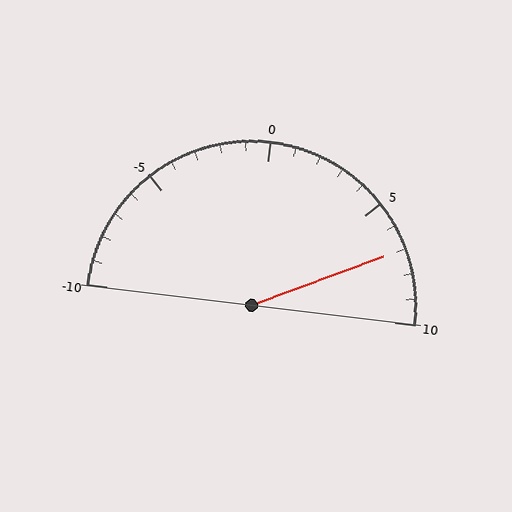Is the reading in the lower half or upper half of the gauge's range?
The reading is in the upper half of the range (-10 to 10).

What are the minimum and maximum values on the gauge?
The gauge ranges from -10 to 10.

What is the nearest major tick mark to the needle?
The nearest major tick mark is 5.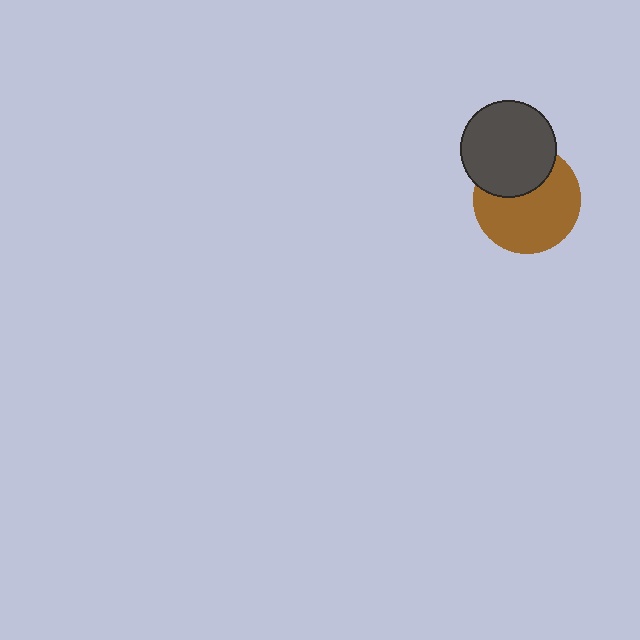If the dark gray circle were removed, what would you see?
You would see the complete brown circle.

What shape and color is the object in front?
The object in front is a dark gray circle.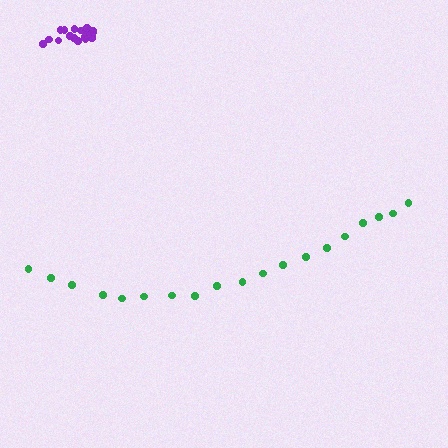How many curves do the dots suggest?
There are 2 distinct paths.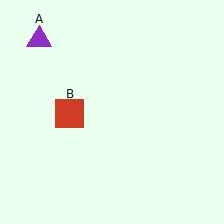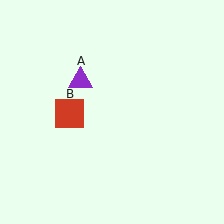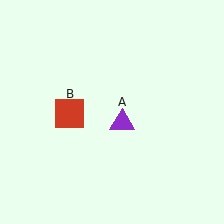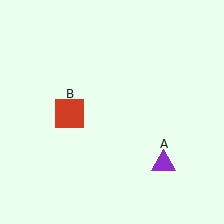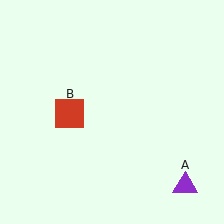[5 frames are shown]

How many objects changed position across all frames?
1 object changed position: purple triangle (object A).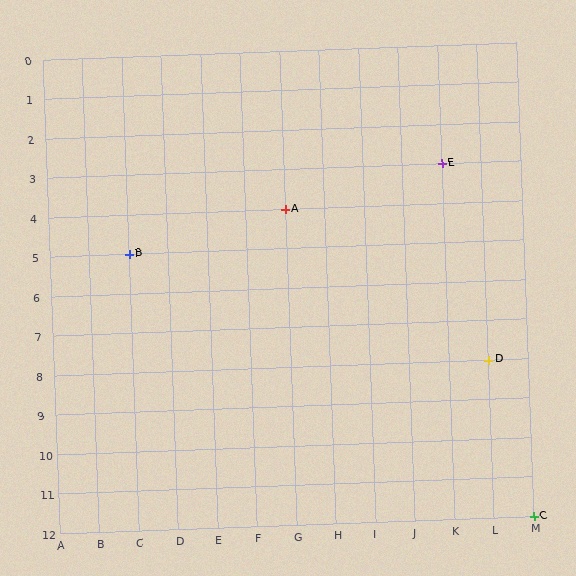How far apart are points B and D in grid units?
Points B and D are 9 columns and 3 rows apart (about 9.5 grid units diagonally).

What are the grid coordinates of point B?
Point B is at grid coordinates (C, 5).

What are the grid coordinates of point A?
Point A is at grid coordinates (G, 4).